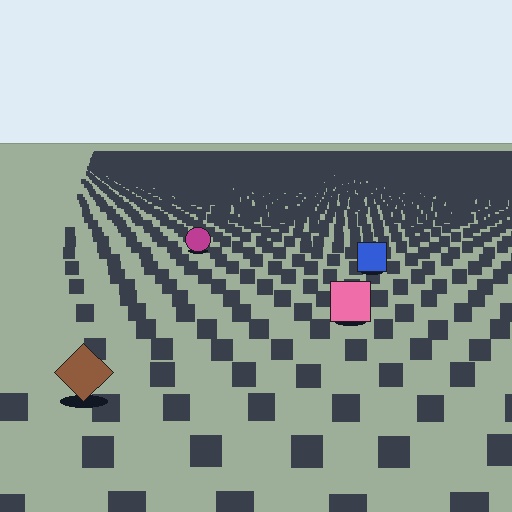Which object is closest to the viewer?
The brown diamond is closest. The texture marks near it are larger and more spread out.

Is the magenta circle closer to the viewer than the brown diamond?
No. The brown diamond is closer — you can tell from the texture gradient: the ground texture is coarser near it.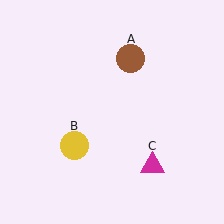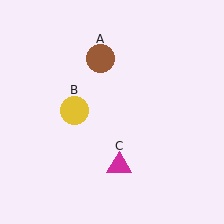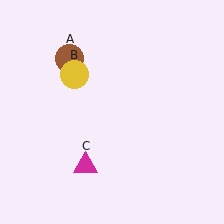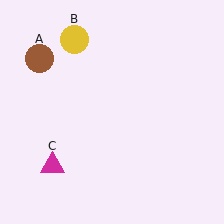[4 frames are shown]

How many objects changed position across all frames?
3 objects changed position: brown circle (object A), yellow circle (object B), magenta triangle (object C).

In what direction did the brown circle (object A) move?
The brown circle (object A) moved left.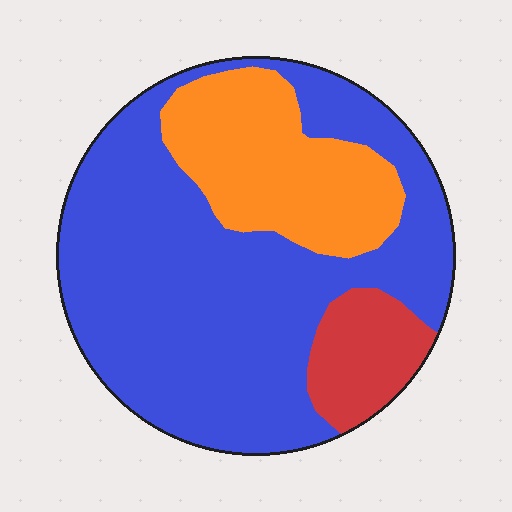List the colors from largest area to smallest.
From largest to smallest: blue, orange, red.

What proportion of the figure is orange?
Orange covers 23% of the figure.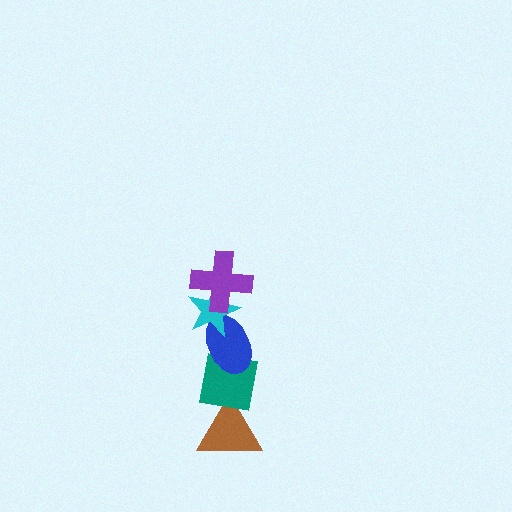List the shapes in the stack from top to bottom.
From top to bottom: the purple cross, the cyan star, the blue ellipse, the teal square, the brown triangle.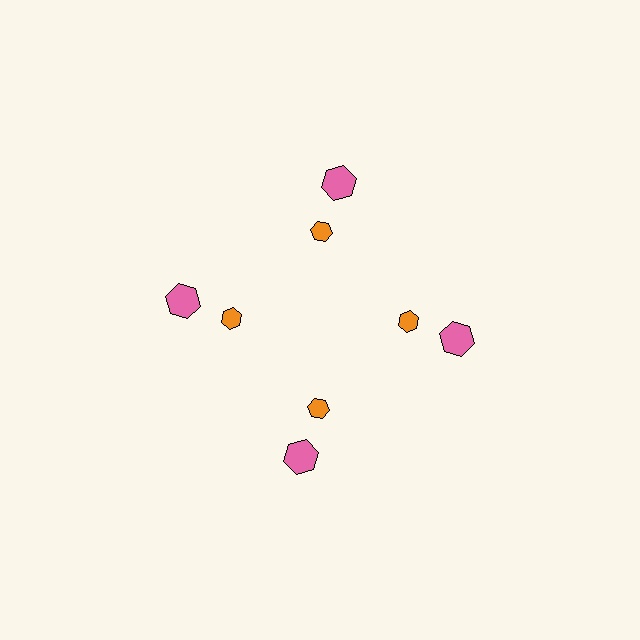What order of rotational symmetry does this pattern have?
This pattern has 4-fold rotational symmetry.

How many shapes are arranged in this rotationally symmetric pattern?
There are 8 shapes, arranged in 4 groups of 2.